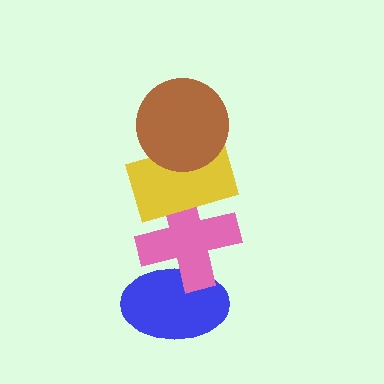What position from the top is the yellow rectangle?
The yellow rectangle is 2nd from the top.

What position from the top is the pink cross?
The pink cross is 3rd from the top.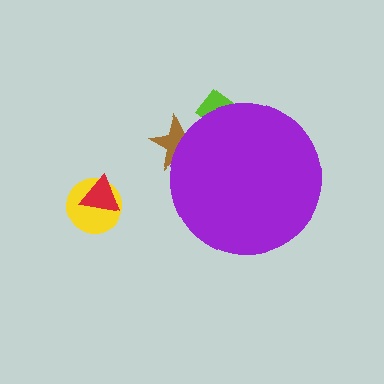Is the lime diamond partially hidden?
Yes, the lime diamond is partially hidden behind the purple circle.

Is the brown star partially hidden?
Yes, the brown star is partially hidden behind the purple circle.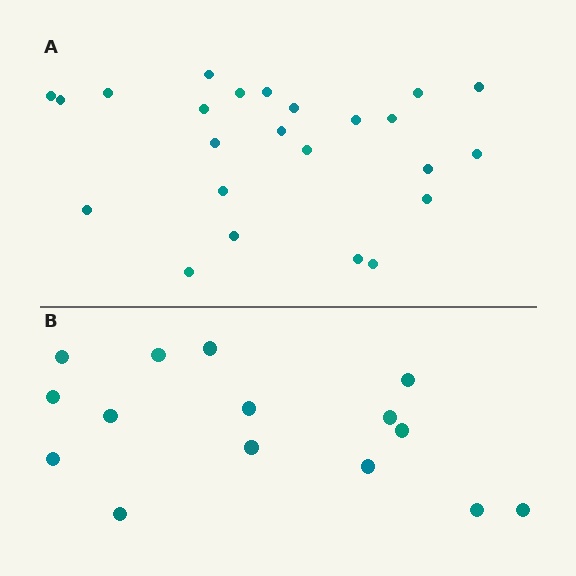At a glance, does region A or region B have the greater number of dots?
Region A (the top region) has more dots.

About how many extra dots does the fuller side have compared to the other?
Region A has roughly 8 or so more dots than region B.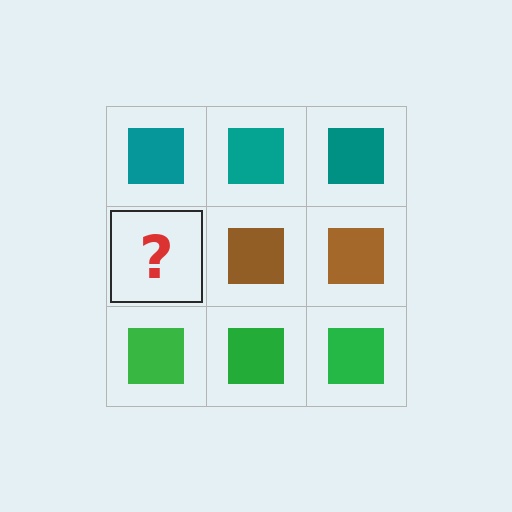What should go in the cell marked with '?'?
The missing cell should contain a brown square.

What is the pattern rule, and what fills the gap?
The rule is that each row has a consistent color. The gap should be filled with a brown square.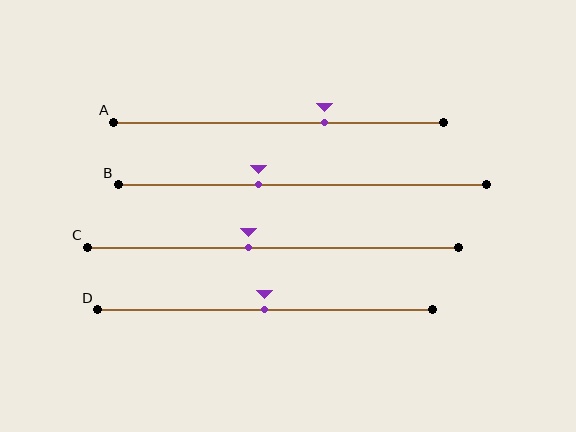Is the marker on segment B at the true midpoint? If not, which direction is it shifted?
No, the marker on segment B is shifted to the left by about 12% of the segment length.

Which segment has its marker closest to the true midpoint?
Segment D has its marker closest to the true midpoint.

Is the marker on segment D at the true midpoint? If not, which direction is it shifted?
Yes, the marker on segment D is at the true midpoint.